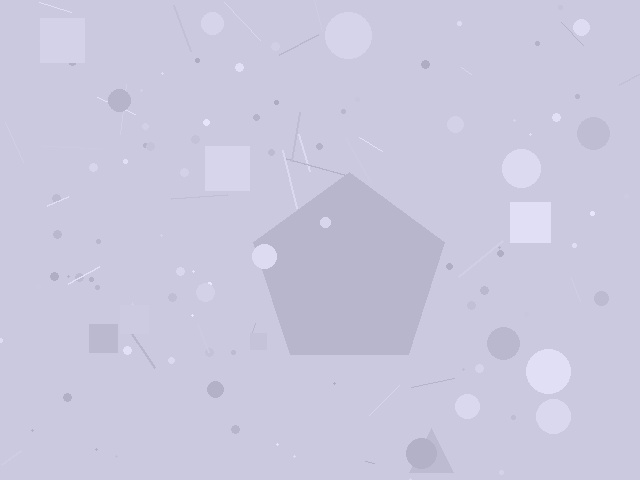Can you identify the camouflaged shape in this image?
The camouflaged shape is a pentagon.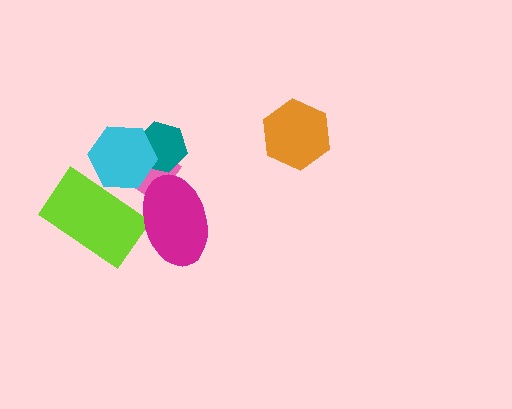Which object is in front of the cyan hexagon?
The lime rectangle is in front of the cyan hexagon.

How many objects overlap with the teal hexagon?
2 objects overlap with the teal hexagon.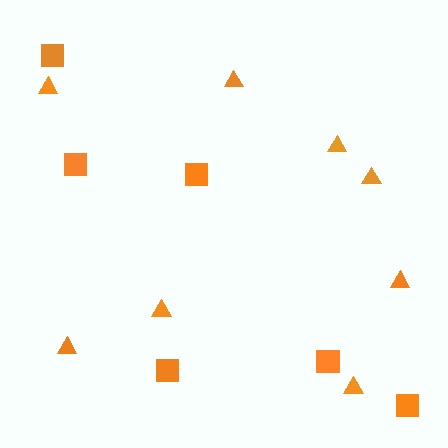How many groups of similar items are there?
There are 2 groups: one group of squares (6) and one group of triangles (8).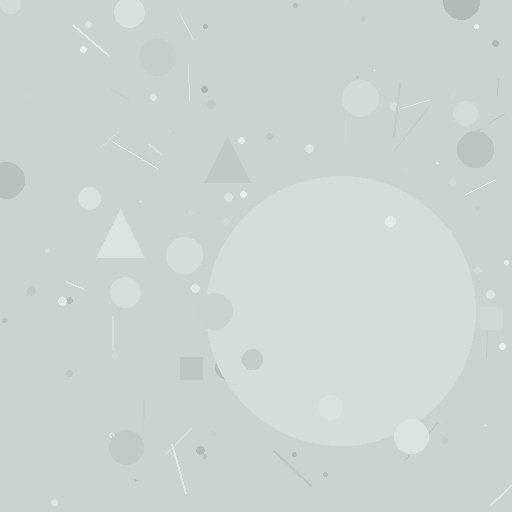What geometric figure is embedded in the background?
A circle is embedded in the background.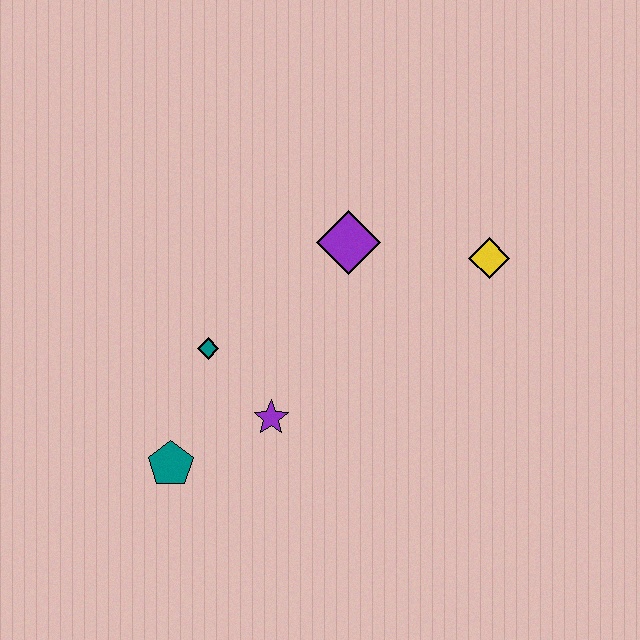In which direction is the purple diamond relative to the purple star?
The purple diamond is above the purple star.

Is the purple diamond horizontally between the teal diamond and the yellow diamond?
Yes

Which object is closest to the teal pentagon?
The purple star is closest to the teal pentagon.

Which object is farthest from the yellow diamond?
The teal pentagon is farthest from the yellow diamond.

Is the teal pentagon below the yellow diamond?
Yes